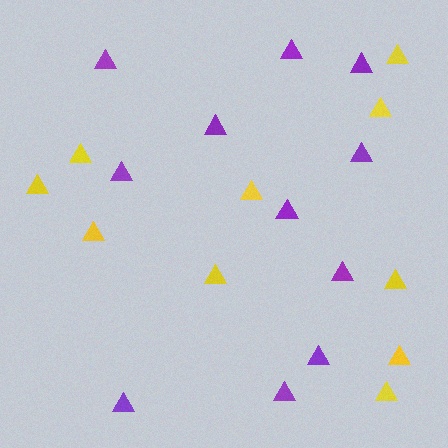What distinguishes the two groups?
There are 2 groups: one group of yellow triangles (10) and one group of purple triangles (11).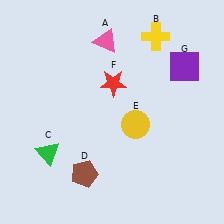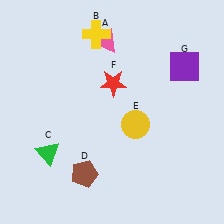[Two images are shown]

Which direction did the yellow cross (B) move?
The yellow cross (B) moved left.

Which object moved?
The yellow cross (B) moved left.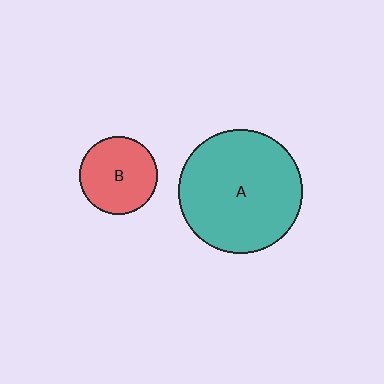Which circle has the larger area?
Circle A (teal).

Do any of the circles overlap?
No, none of the circles overlap.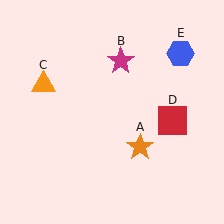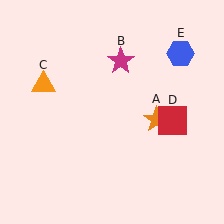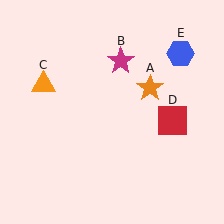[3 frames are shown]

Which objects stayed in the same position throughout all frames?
Magenta star (object B) and orange triangle (object C) and red square (object D) and blue hexagon (object E) remained stationary.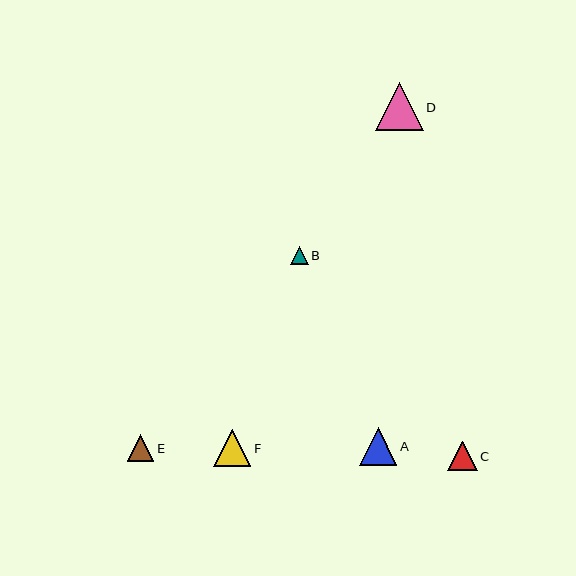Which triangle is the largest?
Triangle D is the largest with a size of approximately 48 pixels.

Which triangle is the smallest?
Triangle B is the smallest with a size of approximately 18 pixels.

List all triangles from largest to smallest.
From largest to smallest: D, A, F, C, E, B.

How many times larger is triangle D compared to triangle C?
Triangle D is approximately 1.6 times the size of triangle C.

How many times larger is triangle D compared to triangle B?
Triangle D is approximately 2.7 times the size of triangle B.